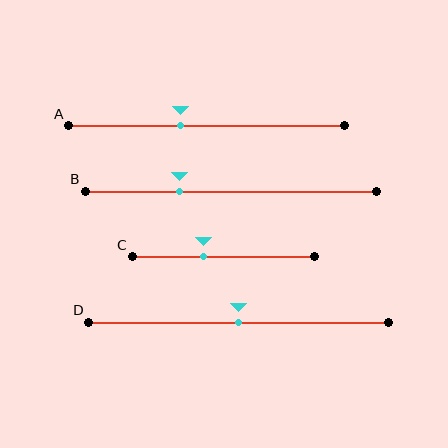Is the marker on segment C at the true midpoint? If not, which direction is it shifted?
No, the marker on segment C is shifted to the left by about 11% of the segment length.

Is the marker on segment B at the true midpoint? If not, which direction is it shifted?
No, the marker on segment B is shifted to the left by about 18% of the segment length.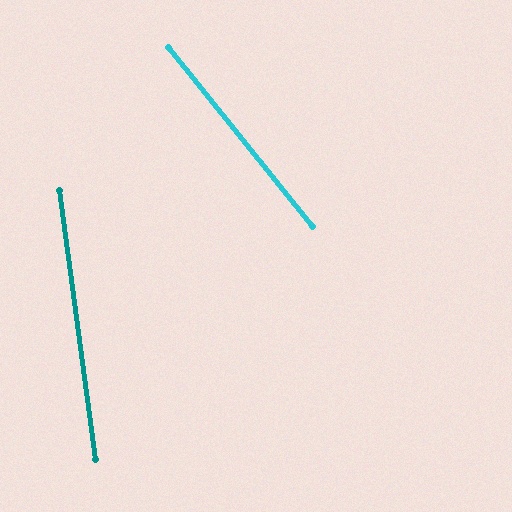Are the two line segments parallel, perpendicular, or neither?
Neither parallel nor perpendicular — they differ by about 31°.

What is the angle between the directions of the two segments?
Approximately 31 degrees.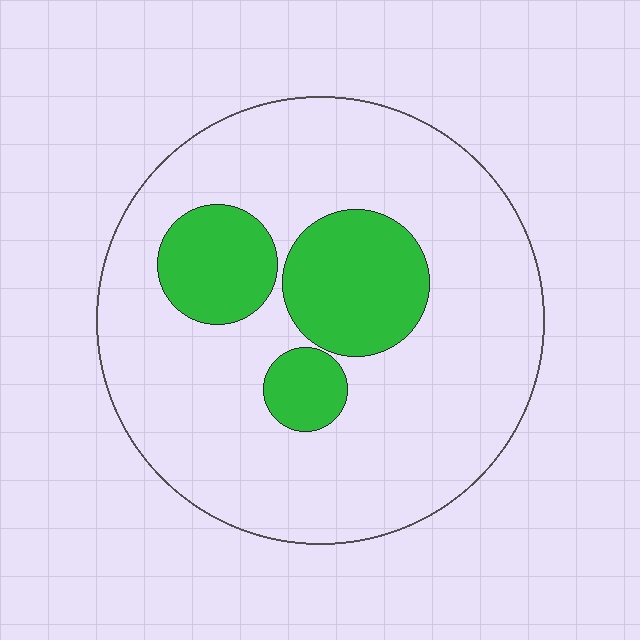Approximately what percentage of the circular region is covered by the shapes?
Approximately 20%.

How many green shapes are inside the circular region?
3.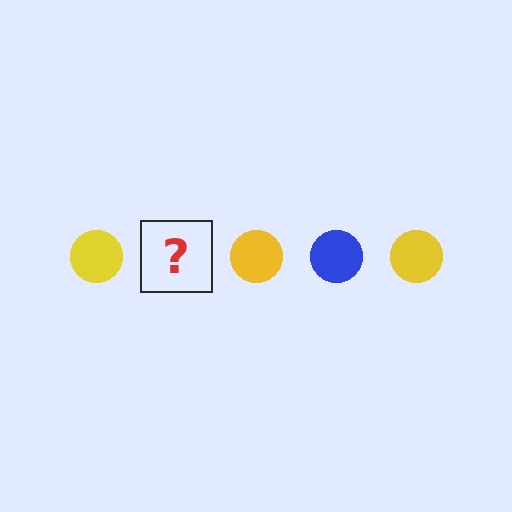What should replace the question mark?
The question mark should be replaced with a blue circle.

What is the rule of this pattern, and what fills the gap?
The rule is that the pattern cycles through yellow, blue circles. The gap should be filled with a blue circle.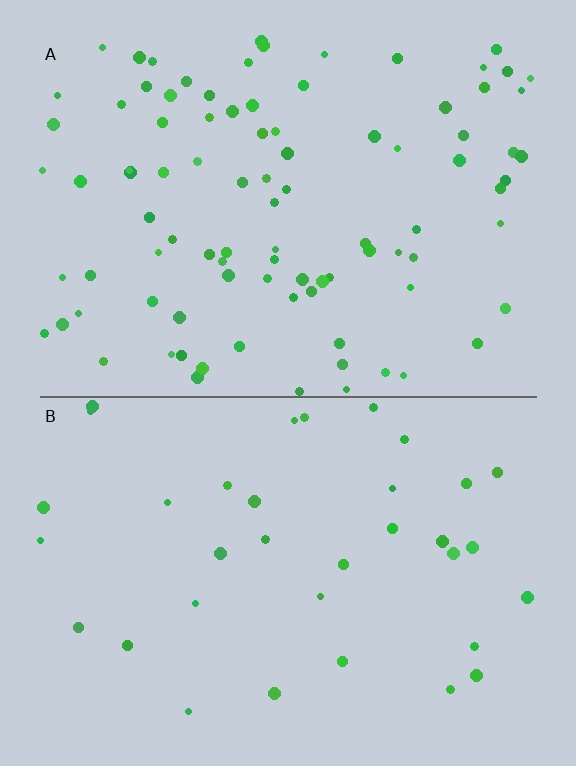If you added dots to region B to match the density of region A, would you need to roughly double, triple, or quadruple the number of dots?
Approximately triple.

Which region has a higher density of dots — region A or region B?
A (the top).